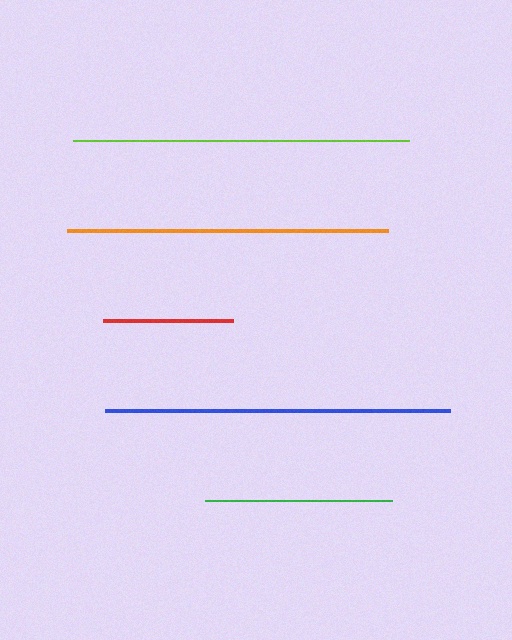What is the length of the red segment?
The red segment is approximately 131 pixels long.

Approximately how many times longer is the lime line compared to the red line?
The lime line is approximately 2.6 times the length of the red line.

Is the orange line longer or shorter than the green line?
The orange line is longer than the green line.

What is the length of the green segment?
The green segment is approximately 188 pixels long.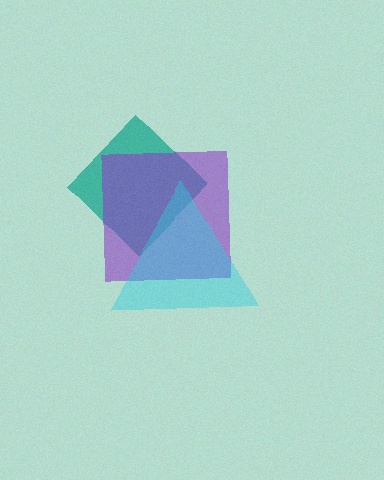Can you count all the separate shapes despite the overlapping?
Yes, there are 3 separate shapes.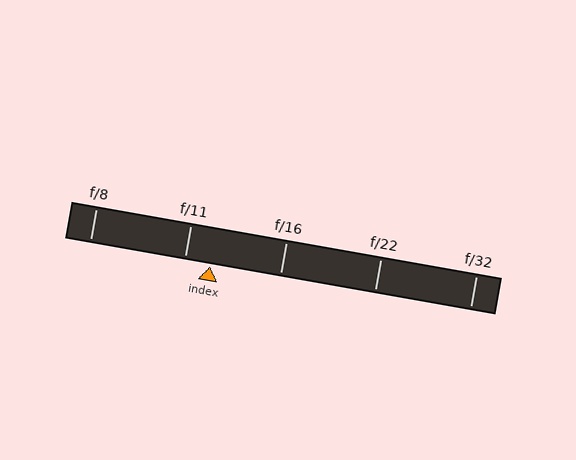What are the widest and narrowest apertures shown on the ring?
The widest aperture shown is f/8 and the narrowest is f/32.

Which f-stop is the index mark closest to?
The index mark is closest to f/11.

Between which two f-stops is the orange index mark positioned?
The index mark is between f/11 and f/16.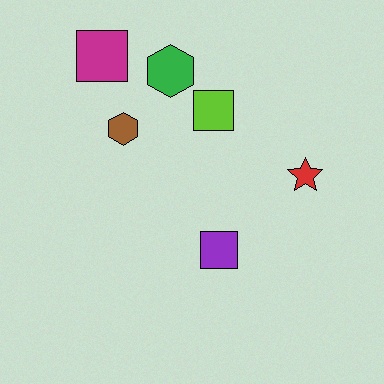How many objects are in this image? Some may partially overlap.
There are 6 objects.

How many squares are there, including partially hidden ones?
There are 3 squares.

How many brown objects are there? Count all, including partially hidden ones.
There is 1 brown object.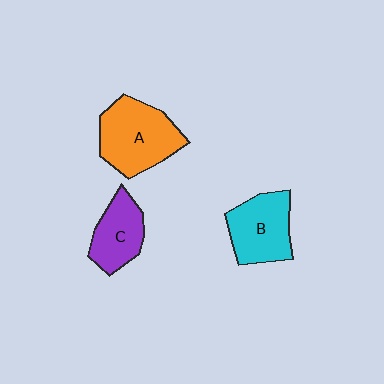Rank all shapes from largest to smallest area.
From largest to smallest: A (orange), B (cyan), C (purple).